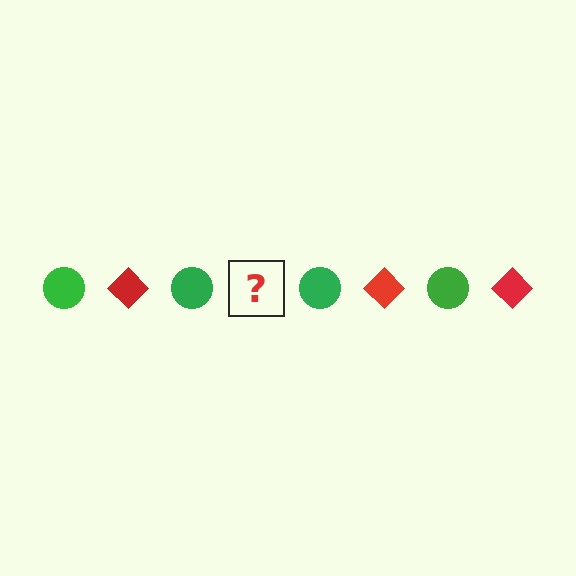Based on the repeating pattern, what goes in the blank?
The blank should be a red diamond.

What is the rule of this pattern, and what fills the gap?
The rule is that the pattern alternates between green circle and red diamond. The gap should be filled with a red diamond.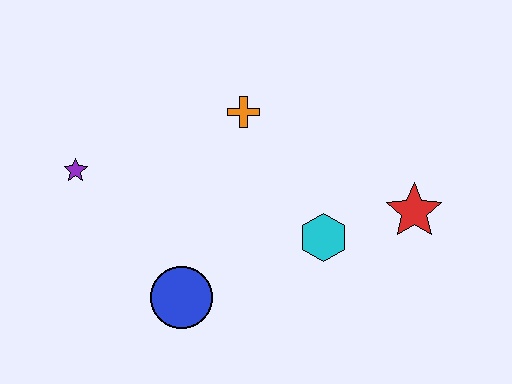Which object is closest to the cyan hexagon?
The red star is closest to the cyan hexagon.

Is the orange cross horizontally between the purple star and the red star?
Yes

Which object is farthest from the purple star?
The red star is farthest from the purple star.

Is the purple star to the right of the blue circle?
No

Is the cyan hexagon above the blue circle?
Yes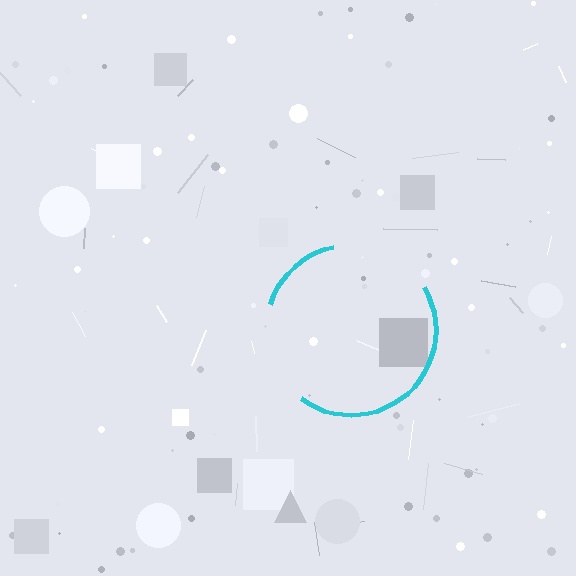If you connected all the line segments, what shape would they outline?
They would outline a circle.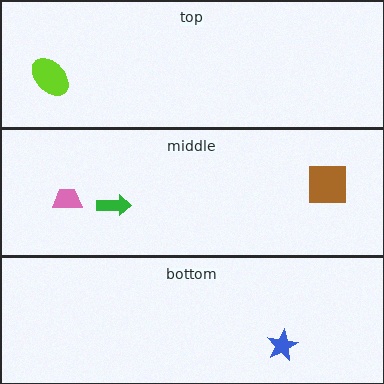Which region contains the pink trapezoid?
The middle region.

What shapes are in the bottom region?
The blue star.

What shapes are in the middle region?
The pink trapezoid, the brown square, the green arrow.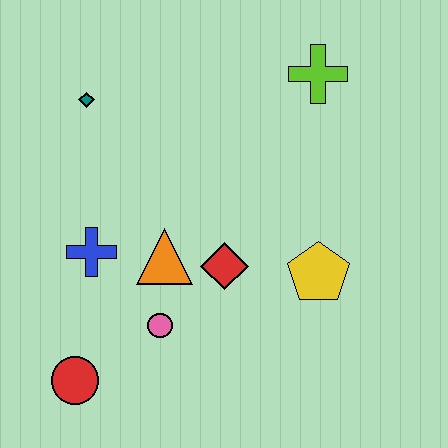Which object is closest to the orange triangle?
The red diamond is closest to the orange triangle.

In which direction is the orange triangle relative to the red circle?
The orange triangle is above the red circle.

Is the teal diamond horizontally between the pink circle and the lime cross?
No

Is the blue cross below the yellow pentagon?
No